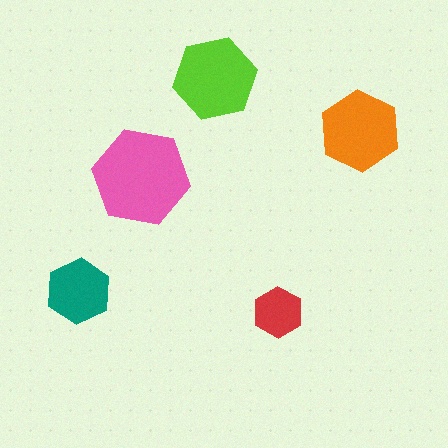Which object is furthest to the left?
The teal hexagon is leftmost.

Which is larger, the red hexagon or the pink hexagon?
The pink one.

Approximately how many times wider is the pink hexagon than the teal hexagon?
About 1.5 times wider.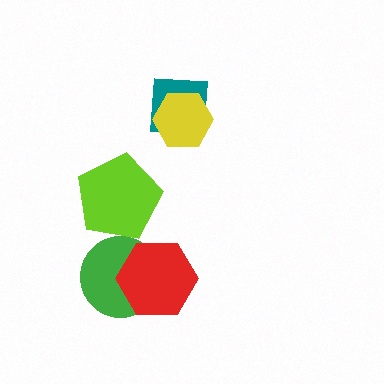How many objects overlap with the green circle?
1 object overlaps with the green circle.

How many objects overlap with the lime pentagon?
0 objects overlap with the lime pentagon.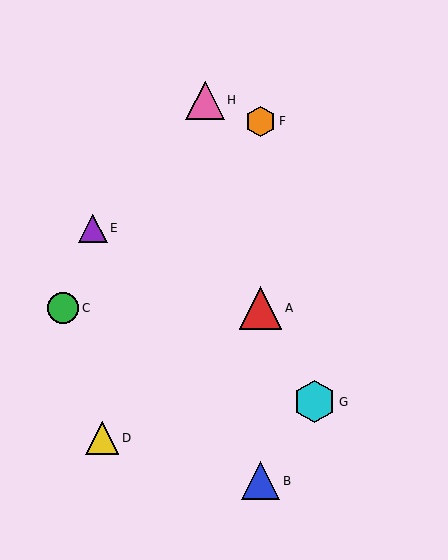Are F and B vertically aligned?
Yes, both are at x≈260.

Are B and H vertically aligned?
No, B is at x≈260 and H is at x≈205.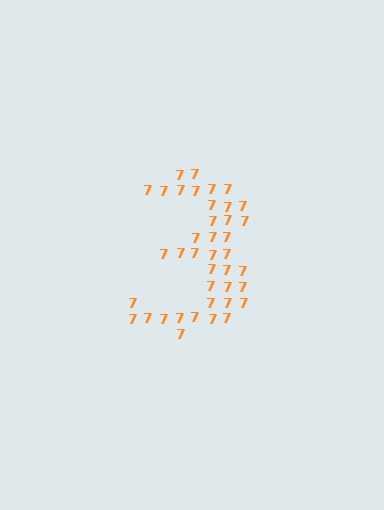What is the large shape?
The large shape is the digit 3.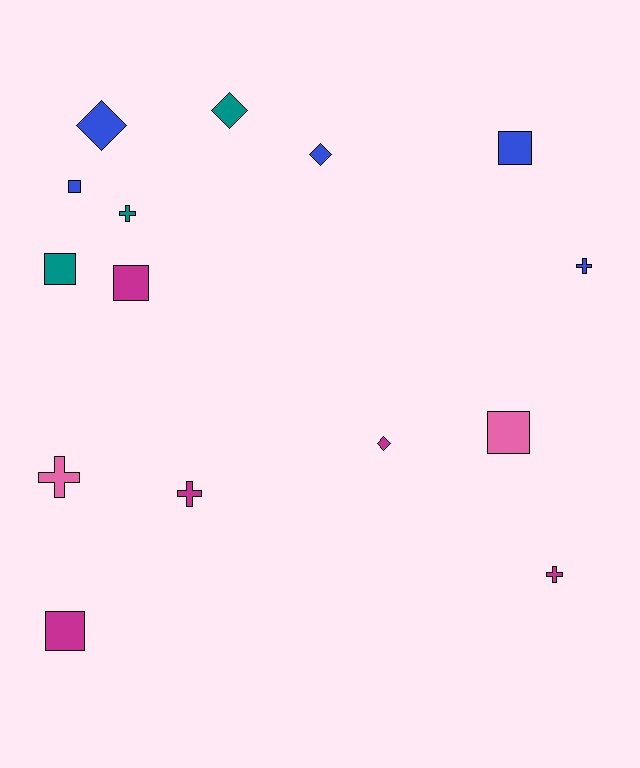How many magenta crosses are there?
There are 2 magenta crosses.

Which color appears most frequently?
Blue, with 5 objects.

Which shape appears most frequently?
Square, with 6 objects.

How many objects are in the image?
There are 15 objects.